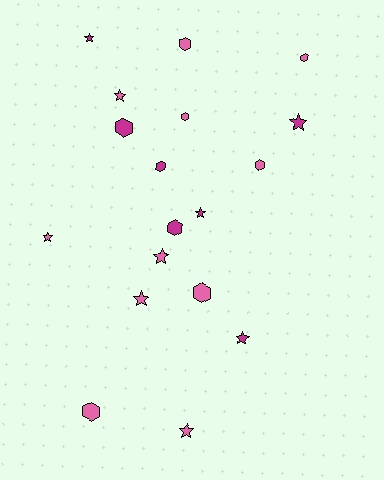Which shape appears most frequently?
Star, with 9 objects.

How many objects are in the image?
There are 18 objects.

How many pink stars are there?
There are 5 pink stars.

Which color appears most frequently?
Pink, with 11 objects.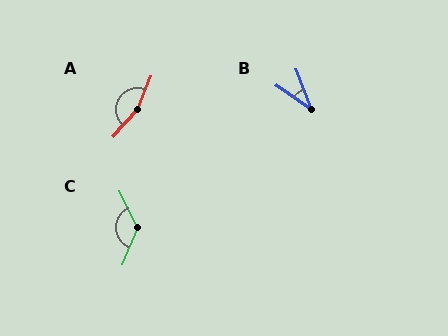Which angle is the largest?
A, at approximately 160 degrees.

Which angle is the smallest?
B, at approximately 35 degrees.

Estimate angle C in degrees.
Approximately 132 degrees.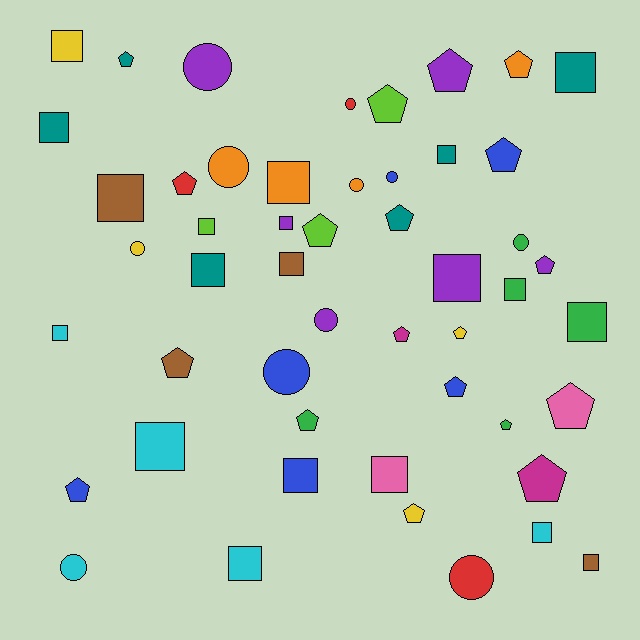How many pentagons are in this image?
There are 19 pentagons.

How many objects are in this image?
There are 50 objects.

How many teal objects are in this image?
There are 6 teal objects.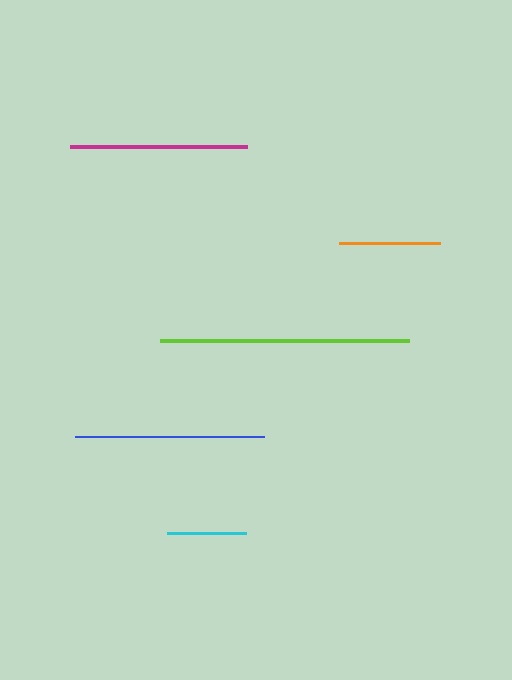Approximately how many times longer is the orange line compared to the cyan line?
The orange line is approximately 1.3 times the length of the cyan line.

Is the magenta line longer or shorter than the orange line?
The magenta line is longer than the orange line.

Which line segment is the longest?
The lime line is the longest at approximately 249 pixels.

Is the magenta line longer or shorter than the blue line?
The blue line is longer than the magenta line.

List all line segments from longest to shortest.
From longest to shortest: lime, blue, magenta, orange, cyan.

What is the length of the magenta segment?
The magenta segment is approximately 177 pixels long.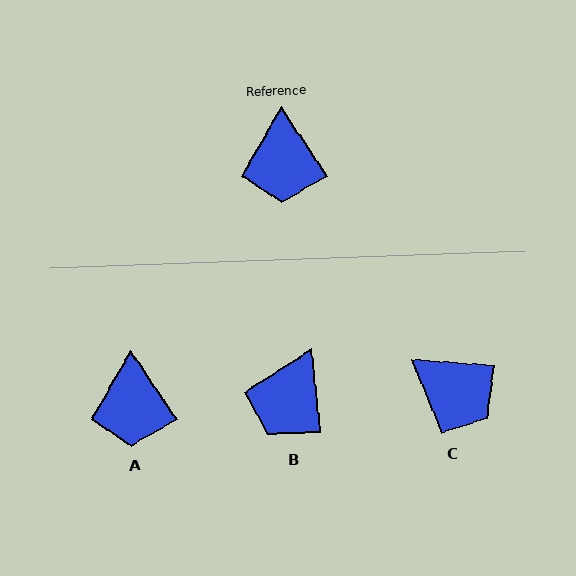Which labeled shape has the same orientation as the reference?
A.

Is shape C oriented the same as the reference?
No, it is off by about 52 degrees.